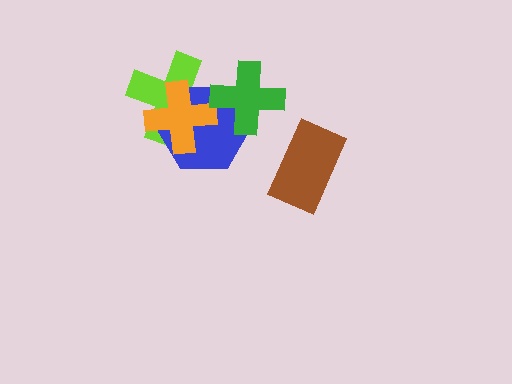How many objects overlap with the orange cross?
2 objects overlap with the orange cross.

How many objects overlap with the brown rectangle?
0 objects overlap with the brown rectangle.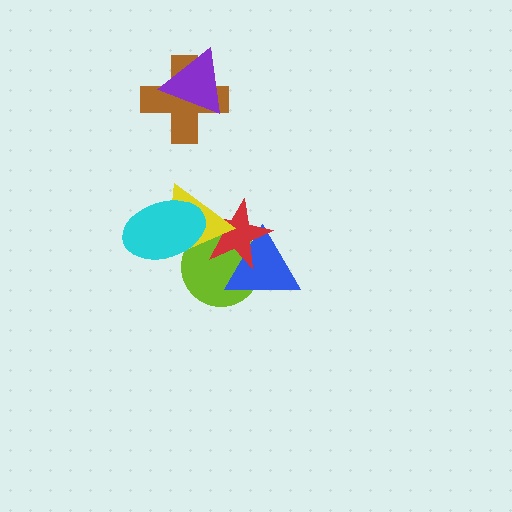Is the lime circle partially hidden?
Yes, it is partially covered by another shape.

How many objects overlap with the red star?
3 objects overlap with the red star.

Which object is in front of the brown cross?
The purple triangle is in front of the brown cross.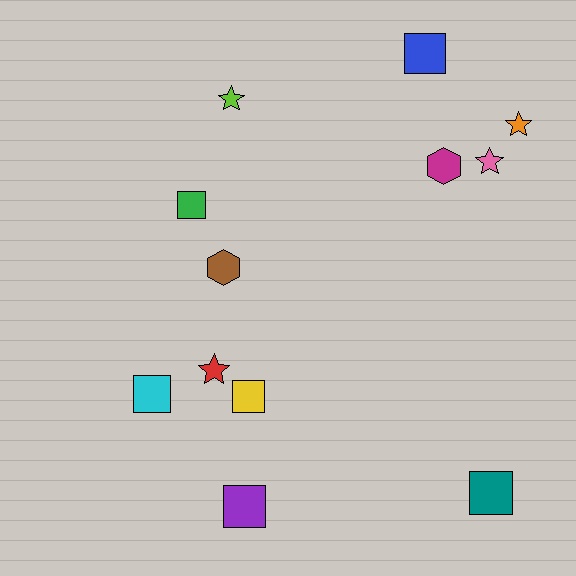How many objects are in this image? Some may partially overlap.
There are 12 objects.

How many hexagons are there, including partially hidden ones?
There are 2 hexagons.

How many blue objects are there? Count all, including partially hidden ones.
There is 1 blue object.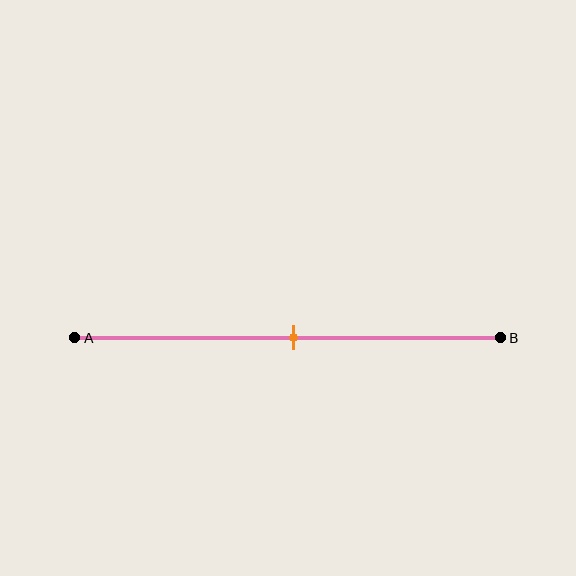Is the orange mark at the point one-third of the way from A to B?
No, the mark is at about 50% from A, not at the 33% one-third point.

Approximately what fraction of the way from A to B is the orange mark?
The orange mark is approximately 50% of the way from A to B.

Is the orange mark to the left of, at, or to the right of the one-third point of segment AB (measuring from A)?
The orange mark is to the right of the one-third point of segment AB.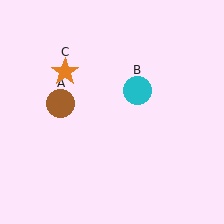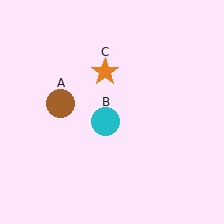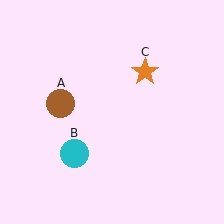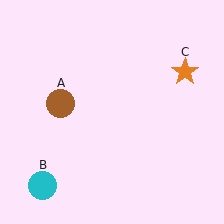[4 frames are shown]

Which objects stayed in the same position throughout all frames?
Brown circle (object A) remained stationary.